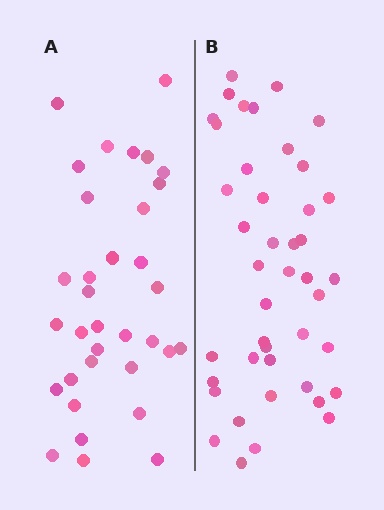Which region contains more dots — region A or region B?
Region B (the right region) has more dots.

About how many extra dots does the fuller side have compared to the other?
Region B has roughly 8 or so more dots than region A.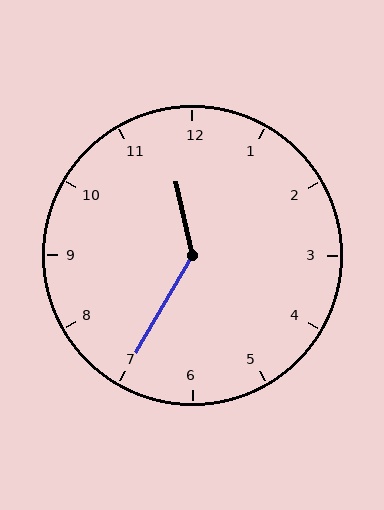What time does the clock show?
11:35.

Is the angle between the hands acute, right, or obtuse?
It is obtuse.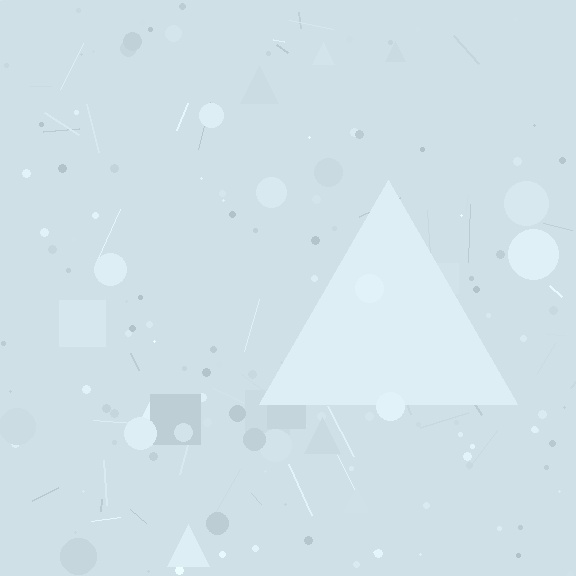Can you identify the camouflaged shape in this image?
The camouflaged shape is a triangle.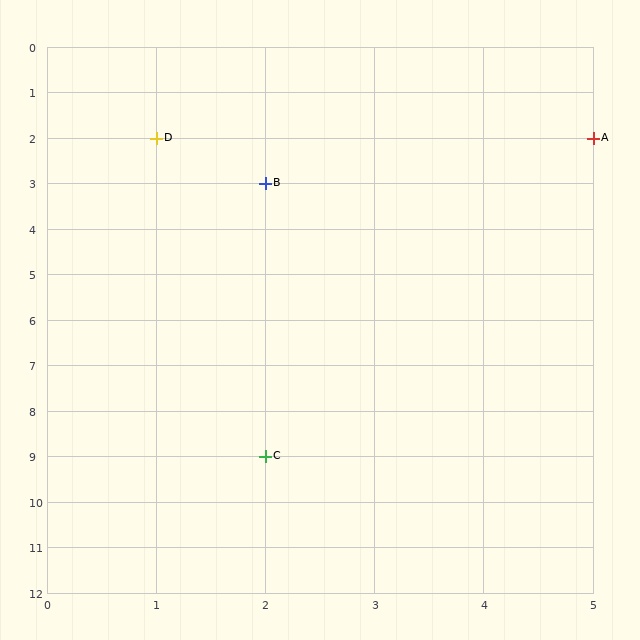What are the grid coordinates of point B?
Point B is at grid coordinates (2, 3).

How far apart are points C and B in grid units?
Points C and B are 6 rows apart.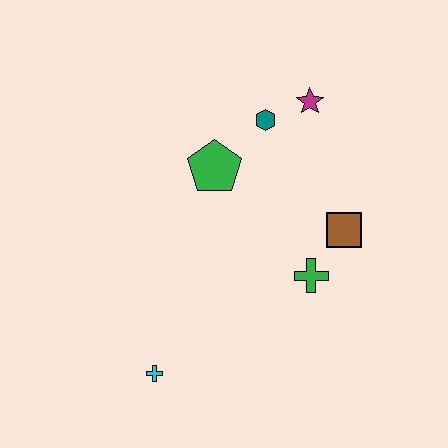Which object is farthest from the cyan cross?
The magenta star is farthest from the cyan cross.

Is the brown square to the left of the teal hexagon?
No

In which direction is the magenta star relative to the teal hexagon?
The magenta star is to the right of the teal hexagon.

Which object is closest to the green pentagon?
The teal hexagon is closest to the green pentagon.